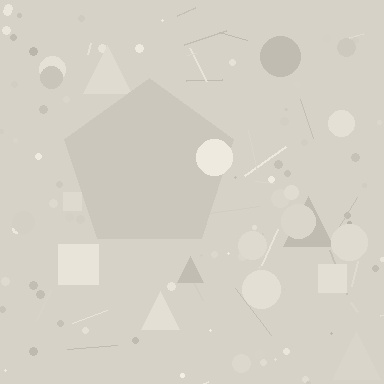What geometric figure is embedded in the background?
A pentagon is embedded in the background.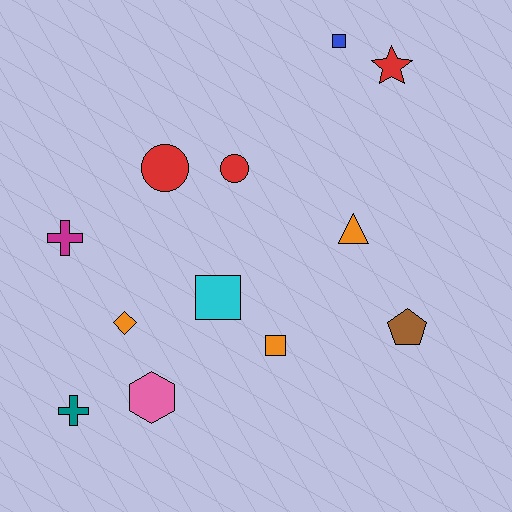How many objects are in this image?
There are 12 objects.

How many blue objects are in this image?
There is 1 blue object.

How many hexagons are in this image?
There is 1 hexagon.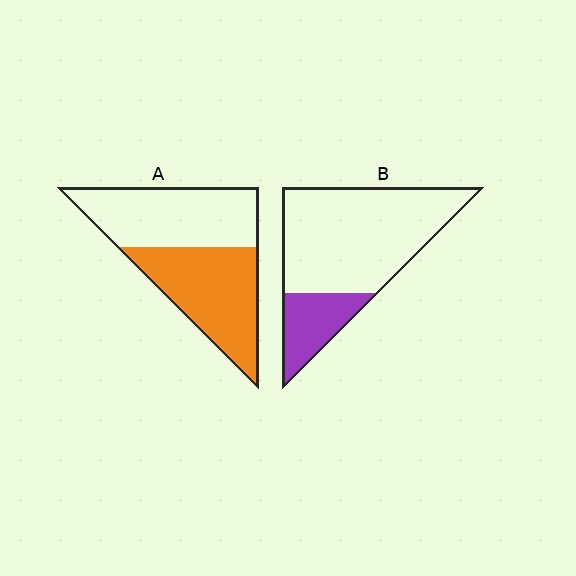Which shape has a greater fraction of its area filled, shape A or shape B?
Shape A.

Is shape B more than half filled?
No.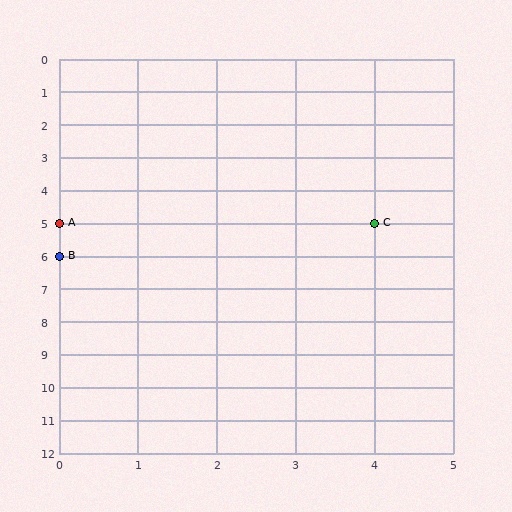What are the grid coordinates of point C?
Point C is at grid coordinates (4, 5).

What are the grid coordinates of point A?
Point A is at grid coordinates (0, 5).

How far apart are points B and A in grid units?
Points B and A are 1 row apart.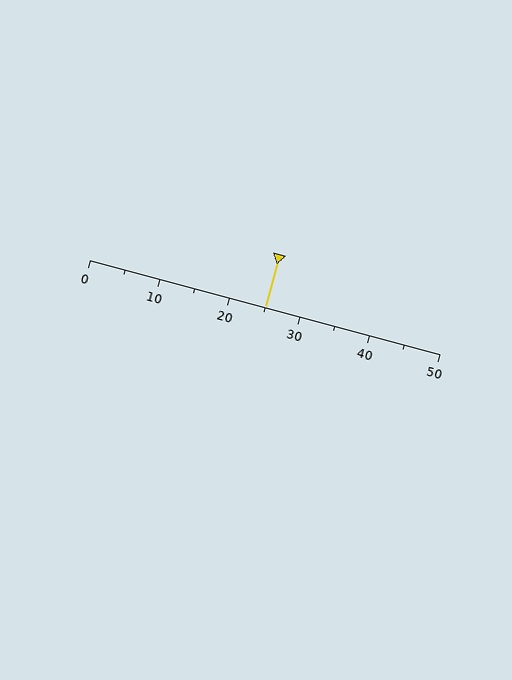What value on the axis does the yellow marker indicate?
The marker indicates approximately 25.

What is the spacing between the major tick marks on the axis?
The major ticks are spaced 10 apart.